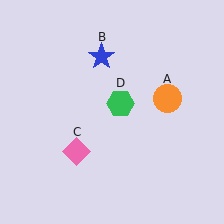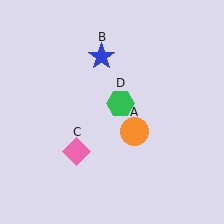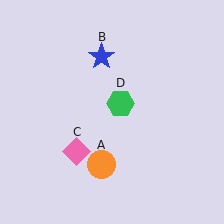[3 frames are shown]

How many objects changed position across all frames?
1 object changed position: orange circle (object A).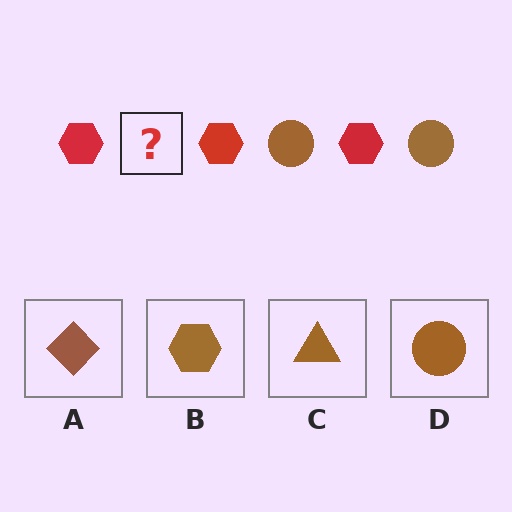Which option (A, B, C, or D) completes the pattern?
D.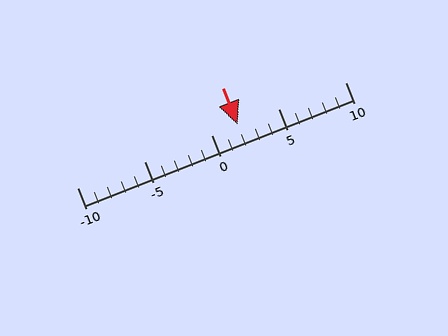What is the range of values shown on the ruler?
The ruler shows values from -10 to 10.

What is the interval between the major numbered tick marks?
The major tick marks are spaced 5 units apart.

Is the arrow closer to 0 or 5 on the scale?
The arrow is closer to 0.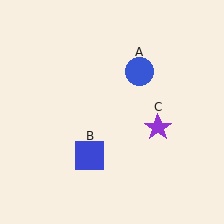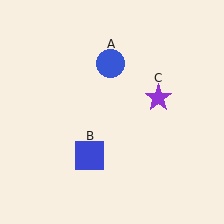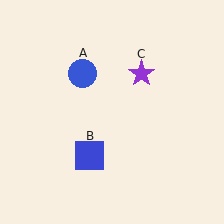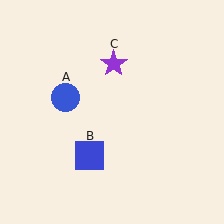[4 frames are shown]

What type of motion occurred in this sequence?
The blue circle (object A), purple star (object C) rotated counterclockwise around the center of the scene.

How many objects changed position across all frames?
2 objects changed position: blue circle (object A), purple star (object C).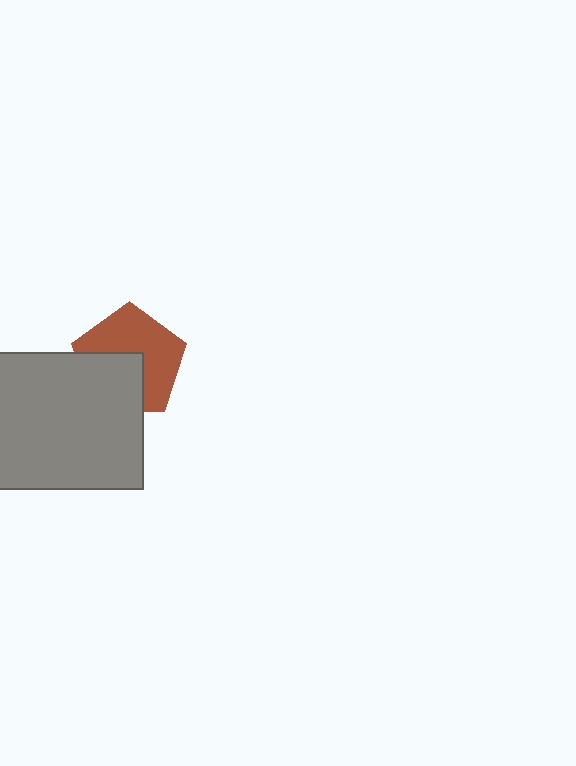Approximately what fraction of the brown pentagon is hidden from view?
Roughly 41% of the brown pentagon is hidden behind the gray rectangle.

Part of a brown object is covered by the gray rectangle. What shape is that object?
It is a pentagon.